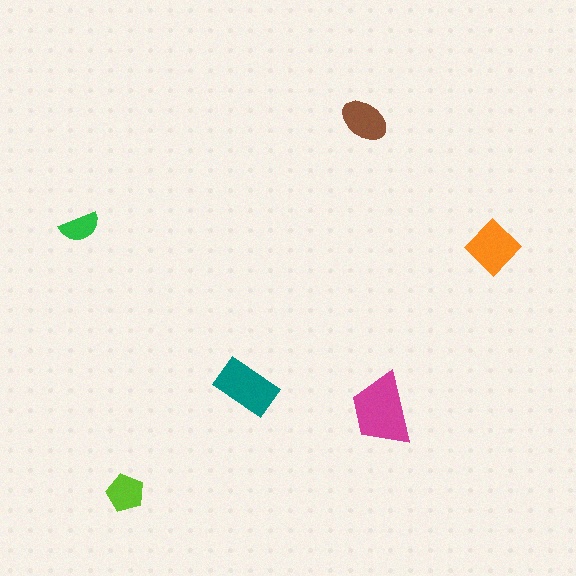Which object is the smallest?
The green semicircle.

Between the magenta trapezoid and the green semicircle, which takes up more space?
The magenta trapezoid.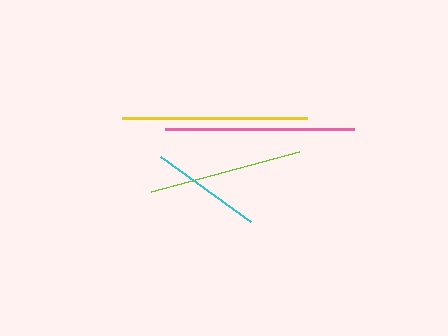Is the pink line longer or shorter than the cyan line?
The pink line is longer than the cyan line.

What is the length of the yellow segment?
The yellow segment is approximately 185 pixels long.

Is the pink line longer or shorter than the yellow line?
The pink line is longer than the yellow line.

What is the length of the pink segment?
The pink segment is approximately 188 pixels long.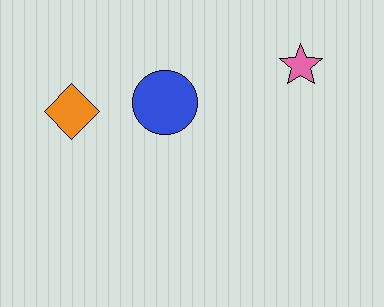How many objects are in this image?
There are 3 objects.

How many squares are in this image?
There are no squares.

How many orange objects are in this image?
There is 1 orange object.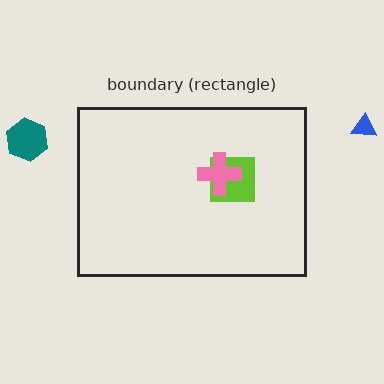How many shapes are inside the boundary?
2 inside, 2 outside.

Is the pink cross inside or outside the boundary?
Inside.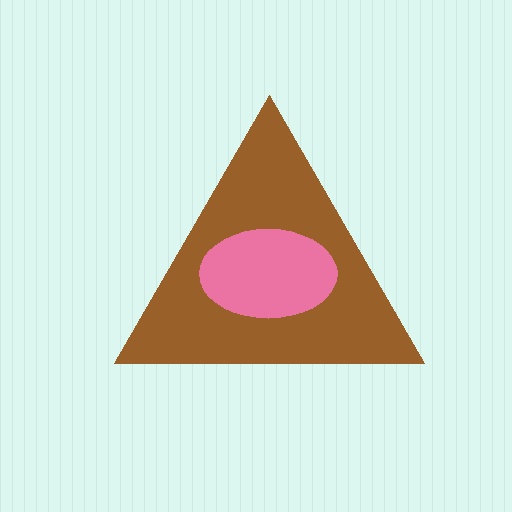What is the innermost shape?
The pink ellipse.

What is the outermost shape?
The brown triangle.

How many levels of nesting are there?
2.